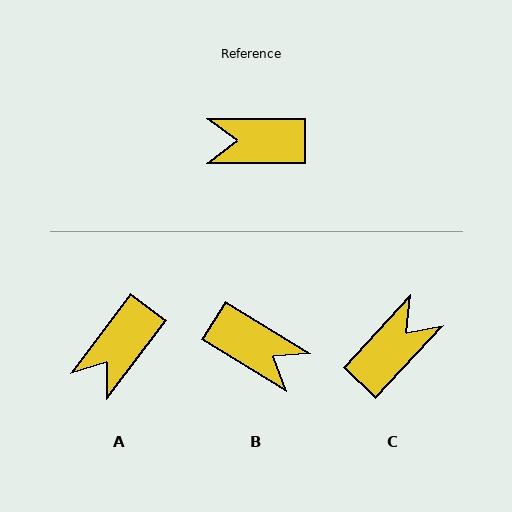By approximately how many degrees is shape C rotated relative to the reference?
Approximately 133 degrees clockwise.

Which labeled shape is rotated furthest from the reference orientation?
B, about 149 degrees away.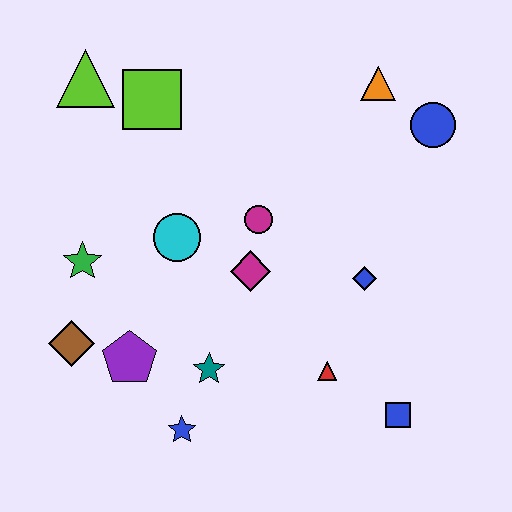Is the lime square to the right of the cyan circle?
No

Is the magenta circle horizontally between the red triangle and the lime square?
Yes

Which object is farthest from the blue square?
The lime triangle is farthest from the blue square.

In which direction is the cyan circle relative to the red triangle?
The cyan circle is to the left of the red triangle.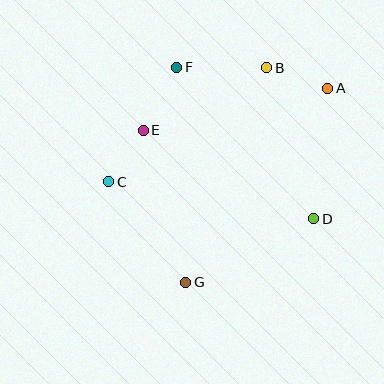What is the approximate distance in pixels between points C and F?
The distance between C and F is approximately 133 pixels.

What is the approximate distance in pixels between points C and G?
The distance between C and G is approximately 127 pixels.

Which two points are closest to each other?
Points C and E are closest to each other.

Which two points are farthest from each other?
Points A and G are farthest from each other.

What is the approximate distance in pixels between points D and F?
The distance between D and F is approximately 204 pixels.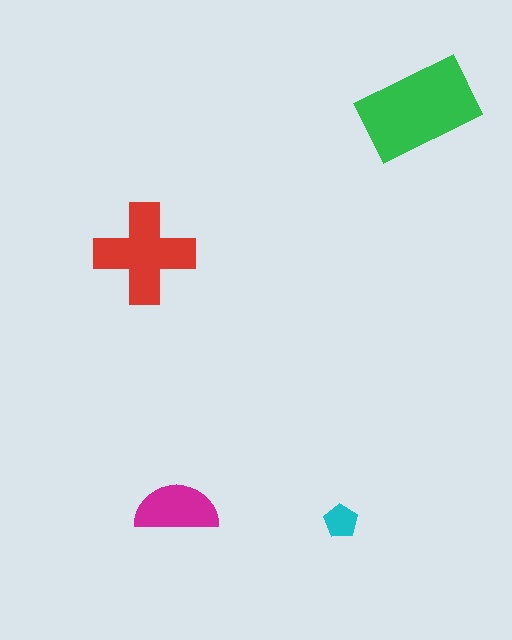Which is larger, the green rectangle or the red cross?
The green rectangle.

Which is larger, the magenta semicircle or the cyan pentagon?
The magenta semicircle.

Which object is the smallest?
The cyan pentagon.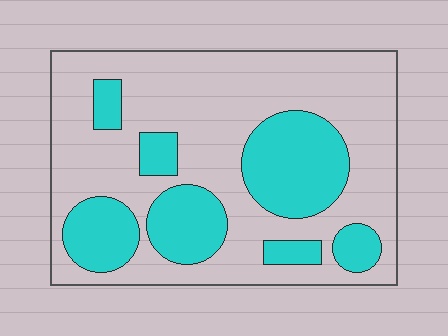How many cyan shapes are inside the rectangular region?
7.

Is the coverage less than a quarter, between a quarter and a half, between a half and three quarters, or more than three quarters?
Between a quarter and a half.